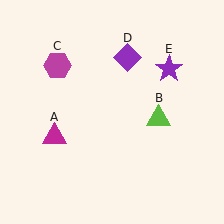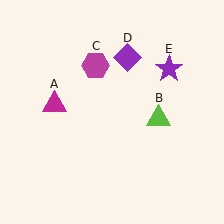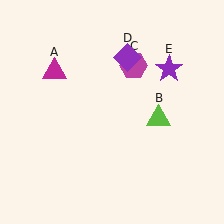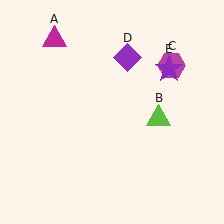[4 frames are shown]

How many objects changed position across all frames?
2 objects changed position: magenta triangle (object A), magenta hexagon (object C).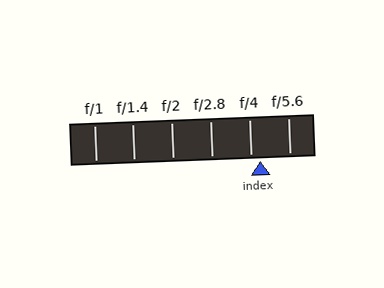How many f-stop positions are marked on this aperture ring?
There are 6 f-stop positions marked.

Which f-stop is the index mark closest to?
The index mark is closest to f/4.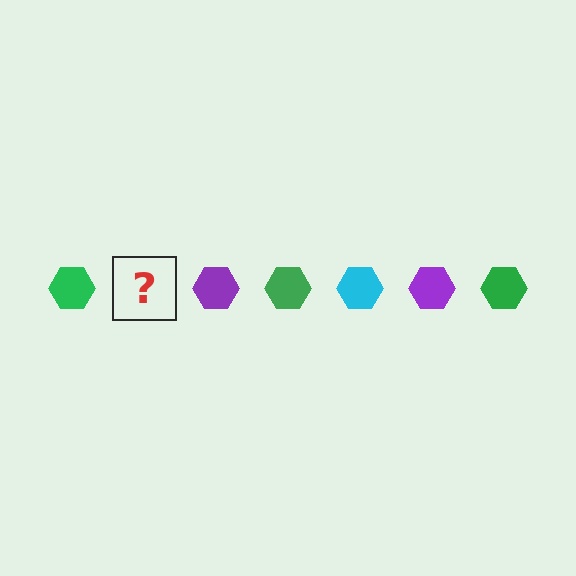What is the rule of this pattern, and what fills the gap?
The rule is that the pattern cycles through green, cyan, purple hexagons. The gap should be filled with a cyan hexagon.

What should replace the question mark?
The question mark should be replaced with a cyan hexagon.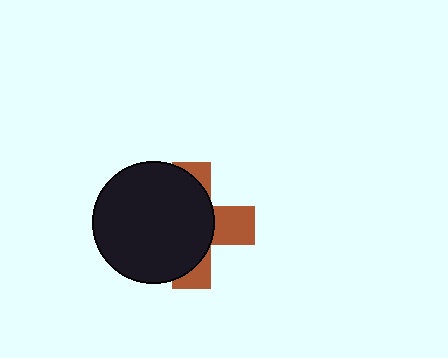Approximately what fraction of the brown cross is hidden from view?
Roughly 64% of the brown cross is hidden behind the black circle.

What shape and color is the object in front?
The object in front is a black circle.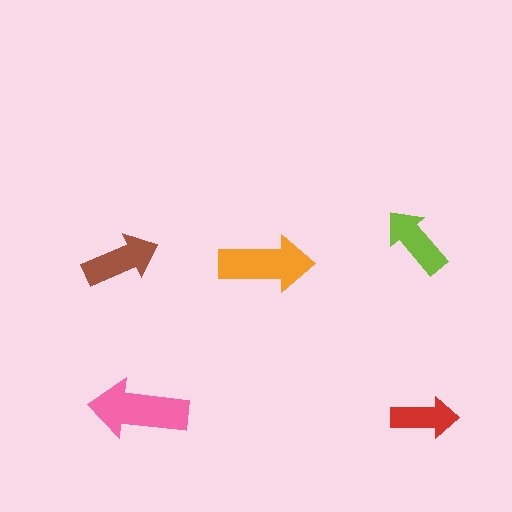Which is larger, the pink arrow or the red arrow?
The pink one.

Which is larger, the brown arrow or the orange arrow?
The orange one.